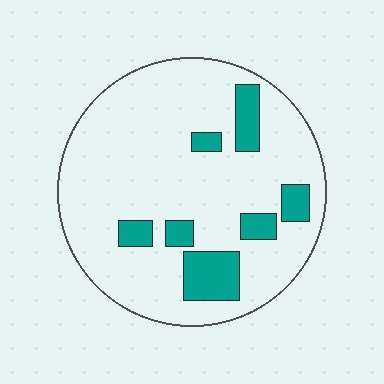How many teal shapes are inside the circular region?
7.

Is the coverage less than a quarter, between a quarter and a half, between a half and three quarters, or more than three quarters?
Less than a quarter.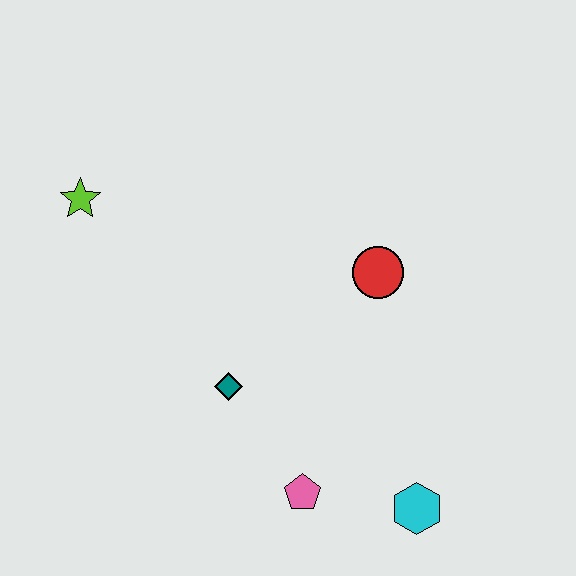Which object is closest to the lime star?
The teal diamond is closest to the lime star.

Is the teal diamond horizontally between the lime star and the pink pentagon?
Yes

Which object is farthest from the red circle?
The lime star is farthest from the red circle.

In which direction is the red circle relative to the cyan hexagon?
The red circle is above the cyan hexagon.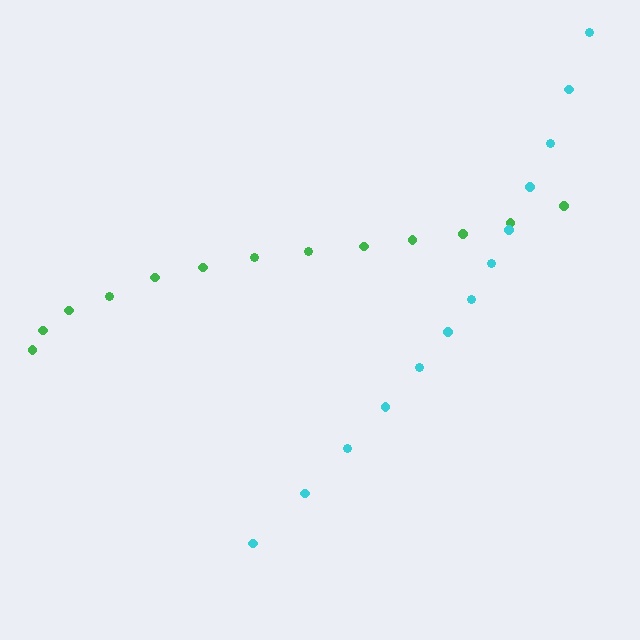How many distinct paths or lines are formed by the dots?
There are 2 distinct paths.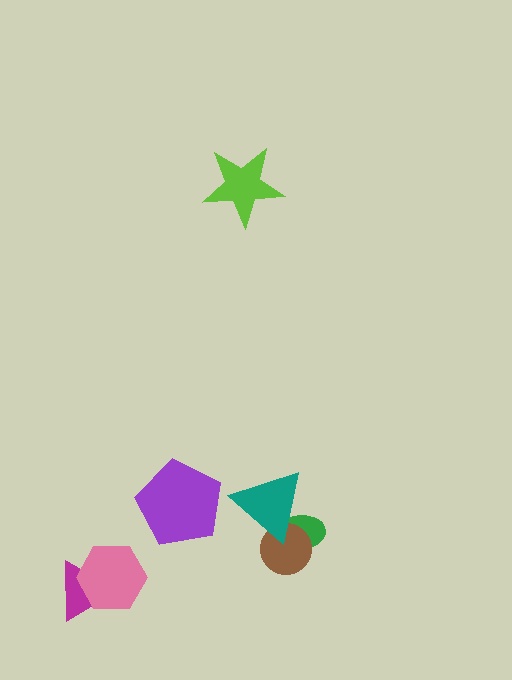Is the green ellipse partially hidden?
Yes, it is partially covered by another shape.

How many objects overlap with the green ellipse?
2 objects overlap with the green ellipse.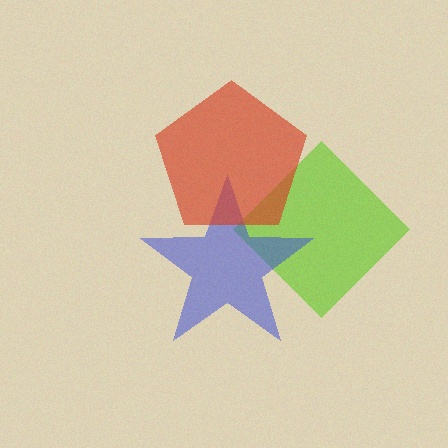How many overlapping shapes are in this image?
There are 3 overlapping shapes in the image.